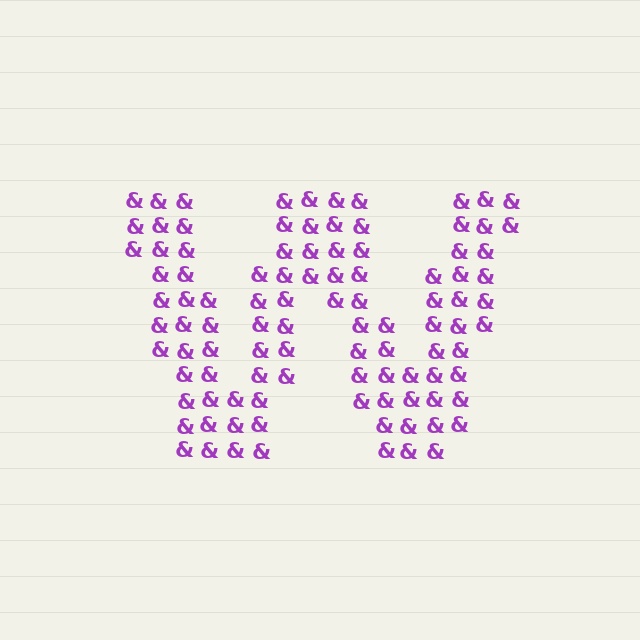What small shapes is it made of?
It is made of small ampersands.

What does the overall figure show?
The overall figure shows the letter W.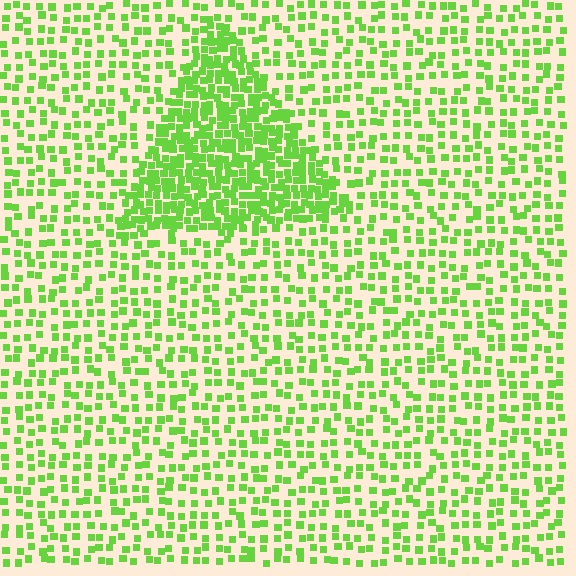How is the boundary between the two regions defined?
The boundary is defined by a change in element density (approximately 2.4x ratio). All elements are the same color, size, and shape.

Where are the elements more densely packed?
The elements are more densely packed inside the triangle boundary.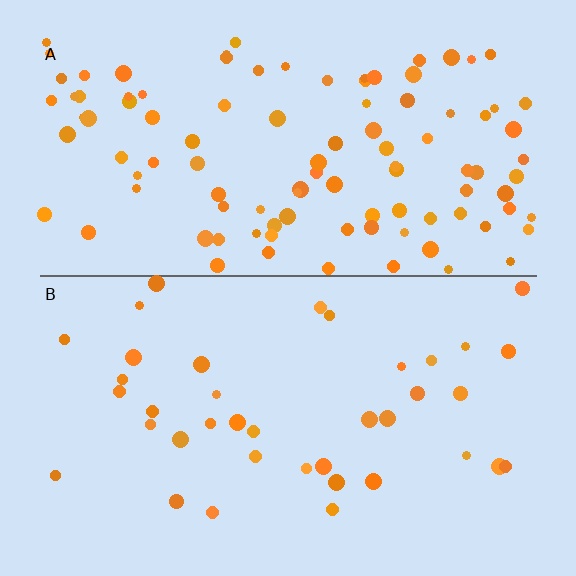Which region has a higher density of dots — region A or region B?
A (the top).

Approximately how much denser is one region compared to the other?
Approximately 2.7× — region A over region B.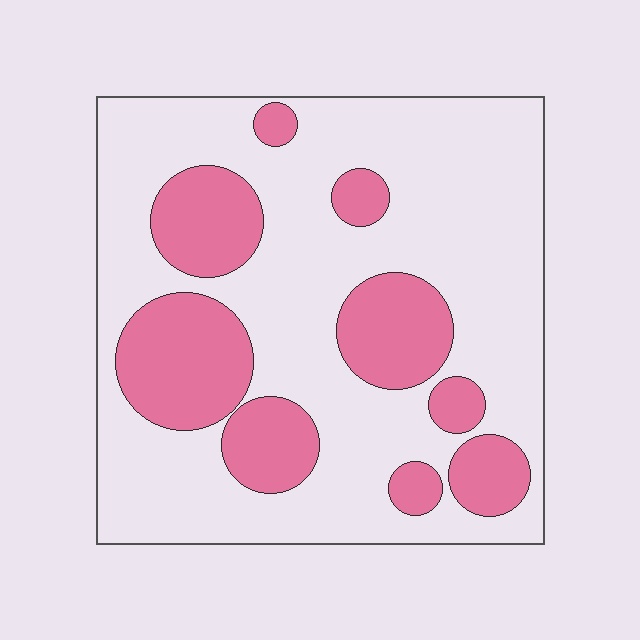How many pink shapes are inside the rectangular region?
9.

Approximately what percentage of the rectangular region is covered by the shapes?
Approximately 30%.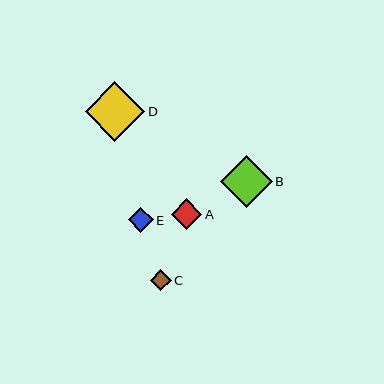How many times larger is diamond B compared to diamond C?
Diamond B is approximately 2.5 times the size of diamond C.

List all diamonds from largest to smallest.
From largest to smallest: D, B, A, E, C.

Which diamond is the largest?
Diamond D is the largest with a size of approximately 60 pixels.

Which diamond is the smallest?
Diamond C is the smallest with a size of approximately 21 pixels.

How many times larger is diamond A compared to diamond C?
Diamond A is approximately 1.5 times the size of diamond C.